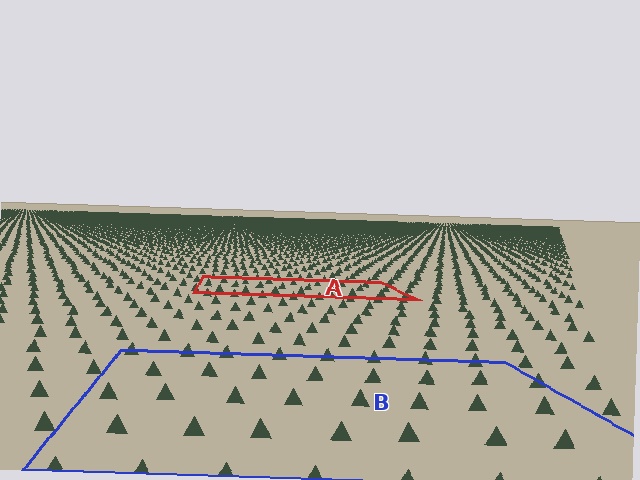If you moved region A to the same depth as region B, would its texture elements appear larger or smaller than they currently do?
They would appear larger. At a closer depth, the same texture elements are projected at a bigger on-screen size.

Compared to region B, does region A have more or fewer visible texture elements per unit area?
Region A has more texture elements per unit area — they are packed more densely because it is farther away.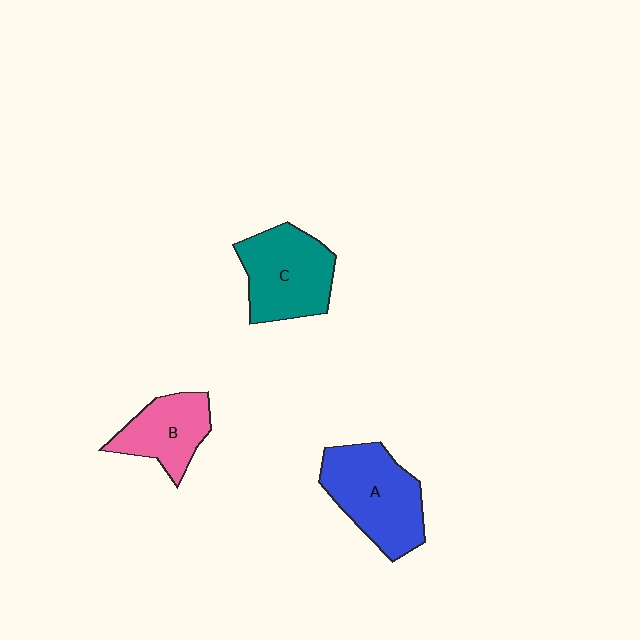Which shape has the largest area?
Shape A (blue).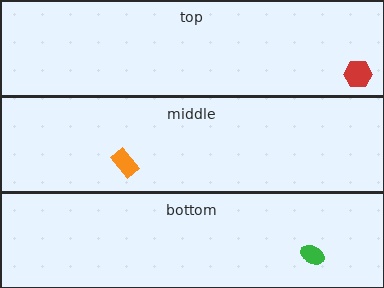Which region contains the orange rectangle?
The middle region.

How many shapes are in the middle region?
1.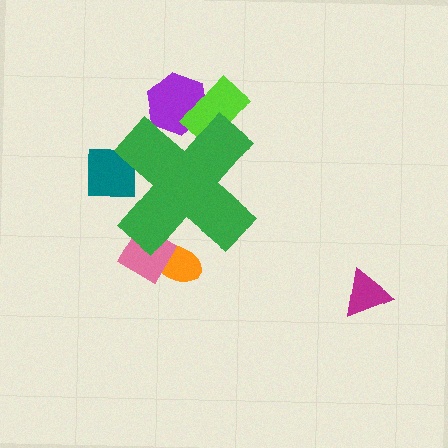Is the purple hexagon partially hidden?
Yes, the purple hexagon is partially hidden behind the green cross.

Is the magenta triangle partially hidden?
No, the magenta triangle is fully visible.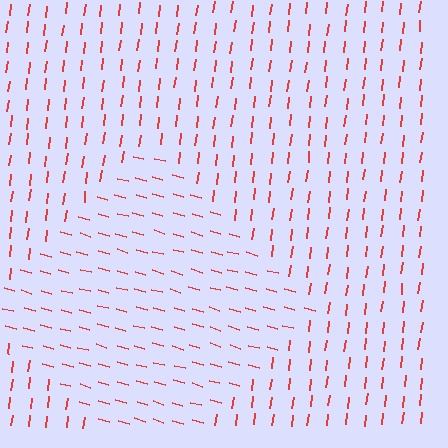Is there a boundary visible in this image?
Yes, there is a texture boundary formed by a change in line orientation.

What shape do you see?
I see a diamond.